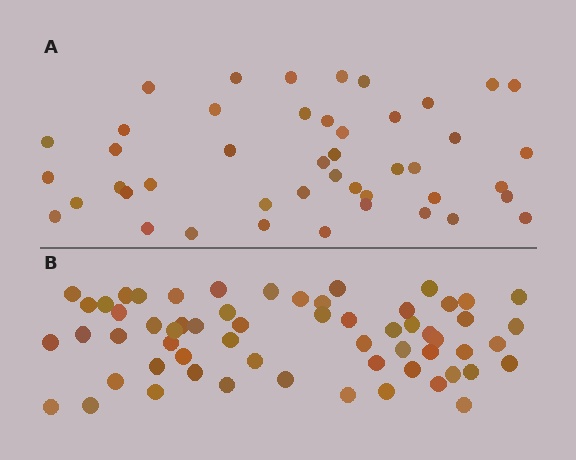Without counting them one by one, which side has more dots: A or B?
Region B (the bottom region) has more dots.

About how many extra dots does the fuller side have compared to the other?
Region B has approximately 15 more dots than region A.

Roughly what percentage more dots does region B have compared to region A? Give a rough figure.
About 35% more.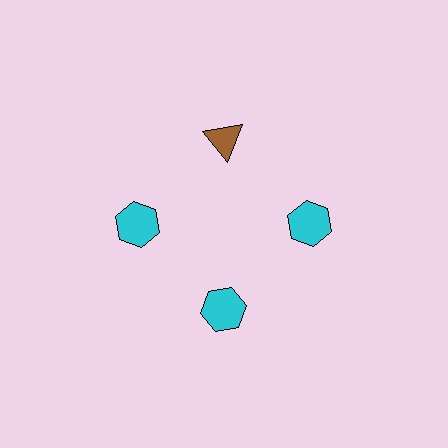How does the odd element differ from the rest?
It differs in both color (brown instead of cyan) and shape (triangle instead of hexagon).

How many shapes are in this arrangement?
There are 4 shapes arranged in a ring pattern.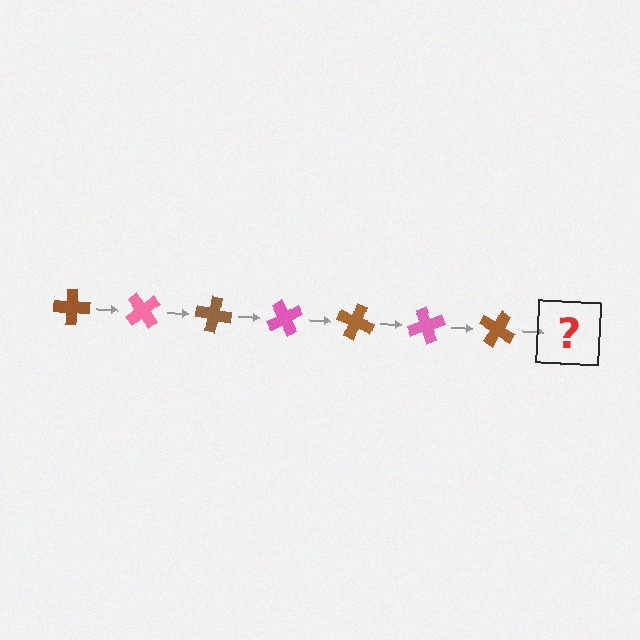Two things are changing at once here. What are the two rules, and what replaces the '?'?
The two rules are that it rotates 50 degrees each step and the color cycles through brown and pink. The '?' should be a pink cross, rotated 350 degrees from the start.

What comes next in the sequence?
The next element should be a pink cross, rotated 350 degrees from the start.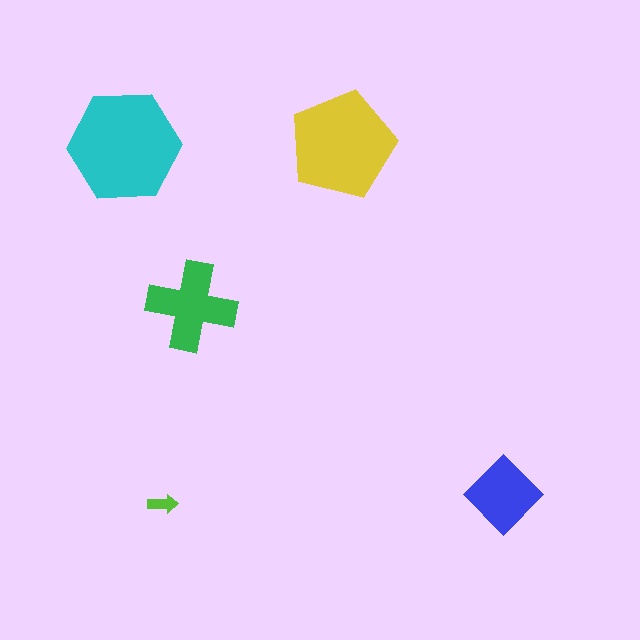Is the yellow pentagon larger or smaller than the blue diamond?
Larger.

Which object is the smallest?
The lime arrow.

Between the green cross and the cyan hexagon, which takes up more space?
The cyan hexagon.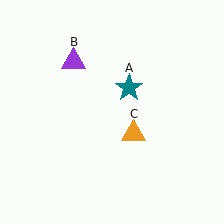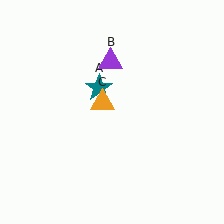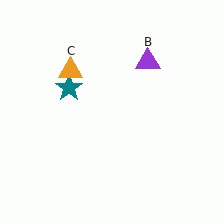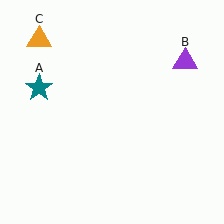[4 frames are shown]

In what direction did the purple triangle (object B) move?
The purple triangle (object B) moved right.